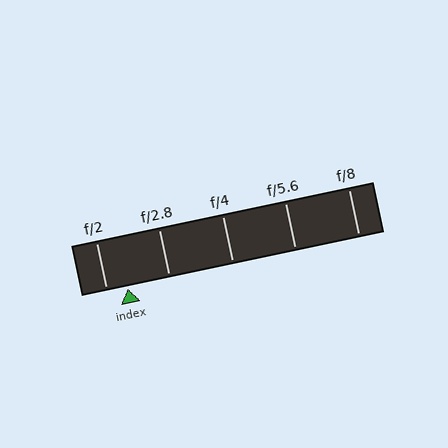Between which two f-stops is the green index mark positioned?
The index mark is between f/2 and f/2.8.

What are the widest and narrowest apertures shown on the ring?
The widest aperture shown is f/2 and the narrowest is f/8.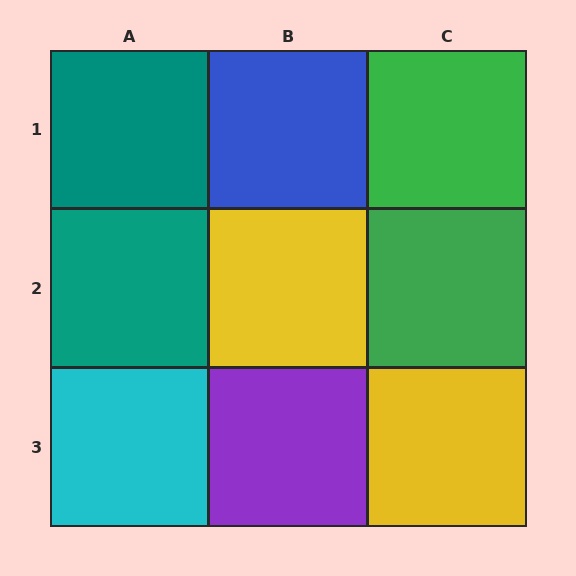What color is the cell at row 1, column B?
Blue.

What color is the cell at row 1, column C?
Green.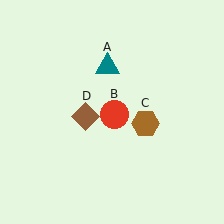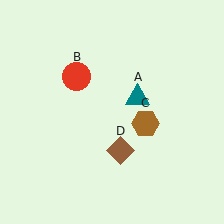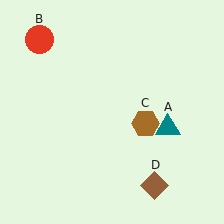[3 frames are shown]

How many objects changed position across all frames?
3 objects changed position: teal triangle (object A), red circle (object B), brown diamond (object D).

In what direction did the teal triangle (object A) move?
The teal triangle (object A) moved down and to the right.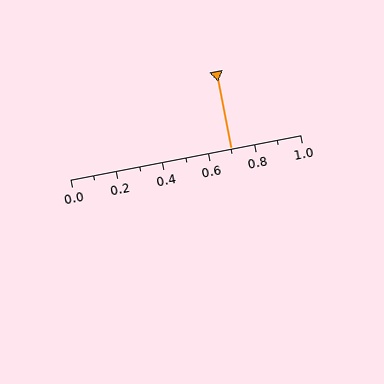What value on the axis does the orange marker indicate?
The marker indicates approximately 0.7.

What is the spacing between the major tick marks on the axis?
The major ticks are spaced 0.2 apart.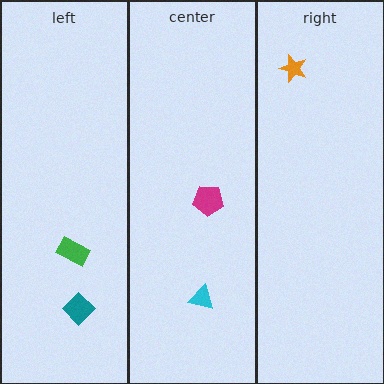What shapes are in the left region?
The green rectangle, the teal diamond.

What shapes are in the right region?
The orange star.